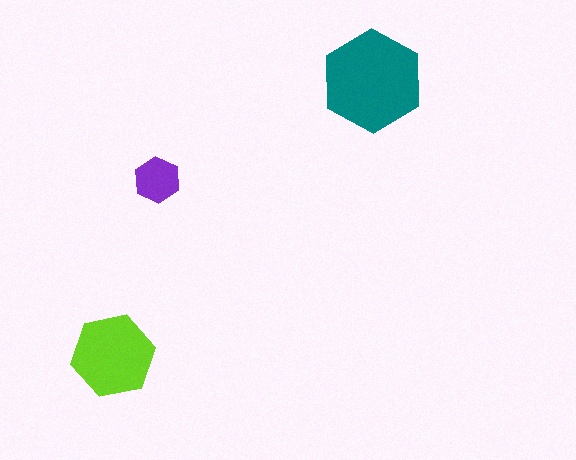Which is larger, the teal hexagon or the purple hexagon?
The teal one.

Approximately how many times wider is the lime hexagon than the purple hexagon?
About 2 times wider.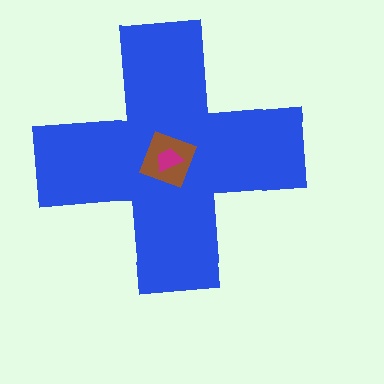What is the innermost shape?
The magenta trapezoid.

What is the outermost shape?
The blue cross.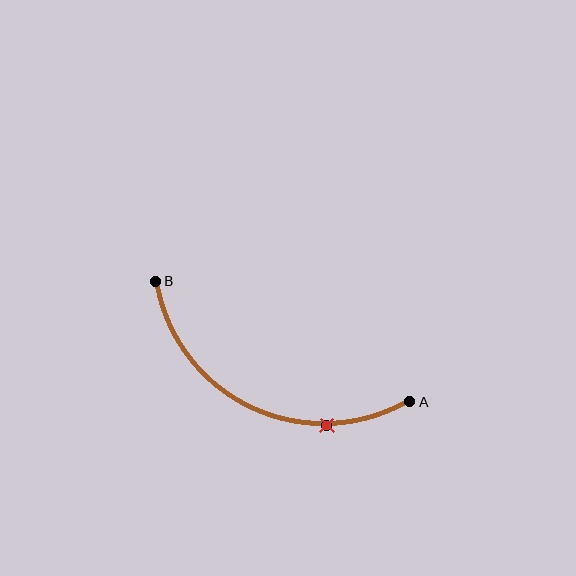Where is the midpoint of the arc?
The arc midpoint is the point on the curve farthest from the straight line joining A and B. It sits below that line.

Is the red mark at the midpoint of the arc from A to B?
No. The red mark lies on the arc but is closer to endpoint A. The arc midpoint would be at the point on the curve equidistant along the arc from both A and B.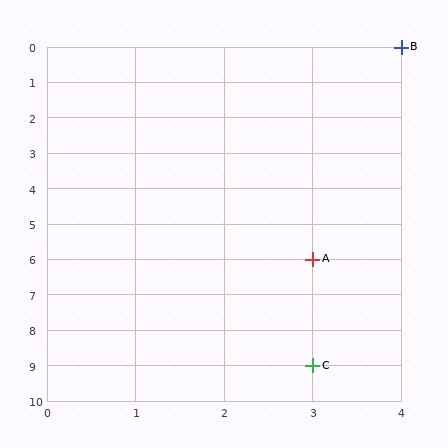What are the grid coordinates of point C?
Point C is at grid coordinates (3, 9).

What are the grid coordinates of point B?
Point B is at grid coordinates (4, 0).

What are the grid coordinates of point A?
Point A is at grid coordinates (3, 6).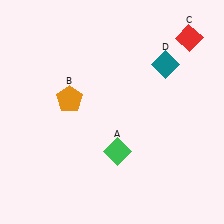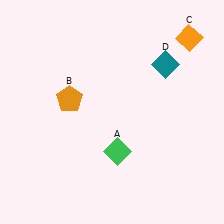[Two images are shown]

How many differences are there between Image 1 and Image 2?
There is 1 difference between the two images.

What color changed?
The diamond (C) changed from red in Image 1 to orange in Image 2.